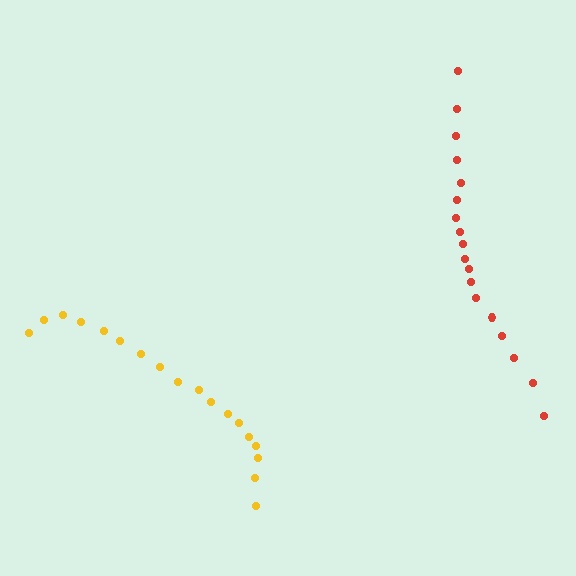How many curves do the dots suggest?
There are 2 distinct paths.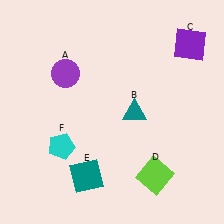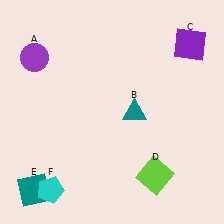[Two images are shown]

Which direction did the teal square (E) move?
The teal square (E) moved left.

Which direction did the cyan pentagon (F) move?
The cyan pentagon (F) moved down.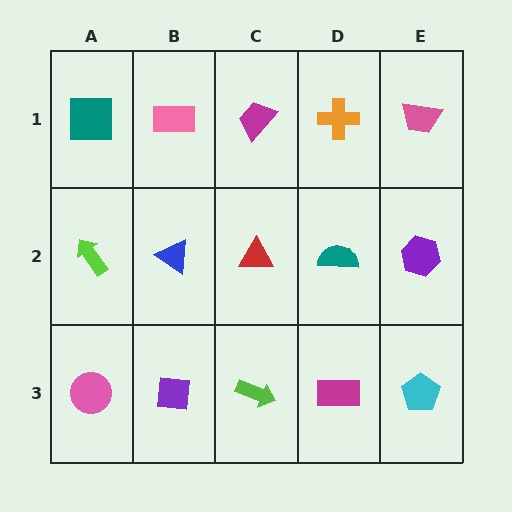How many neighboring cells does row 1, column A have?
2.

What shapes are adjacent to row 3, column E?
A purple hexagon (row 2, column E), a magenta rectangle (row 3, column D).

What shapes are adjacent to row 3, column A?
A lime arrow (row 2, column A), a purple square (row 3, column B).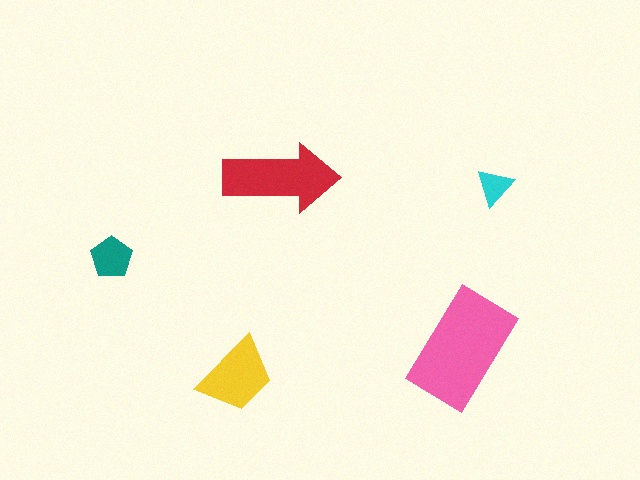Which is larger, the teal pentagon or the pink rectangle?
The pink rectangle.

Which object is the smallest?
The cyan triangle.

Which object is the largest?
The pink rectangle.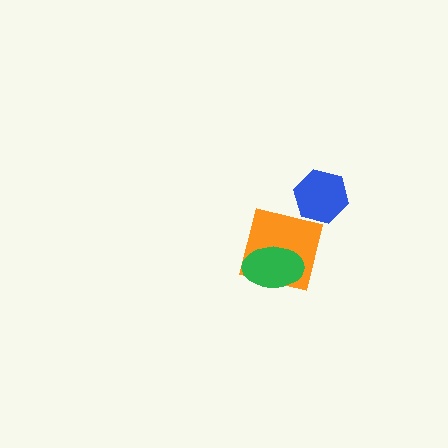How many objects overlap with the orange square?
2 objects overlap with the orange square.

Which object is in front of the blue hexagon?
The orange square is in front of the blue hexagon.